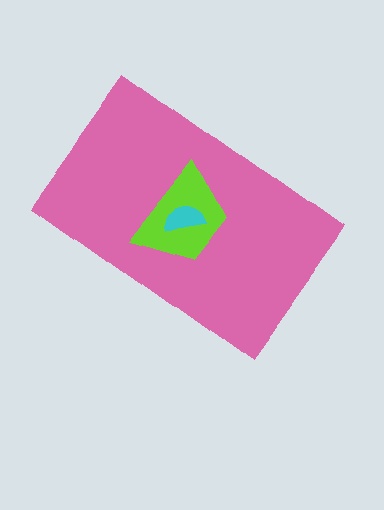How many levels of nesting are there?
3.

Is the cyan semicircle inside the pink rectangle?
Yes.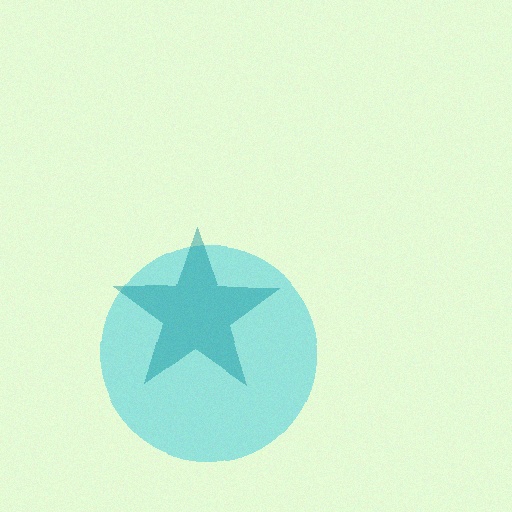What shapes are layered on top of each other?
The layered shapes are: a cyan circle, a teal star.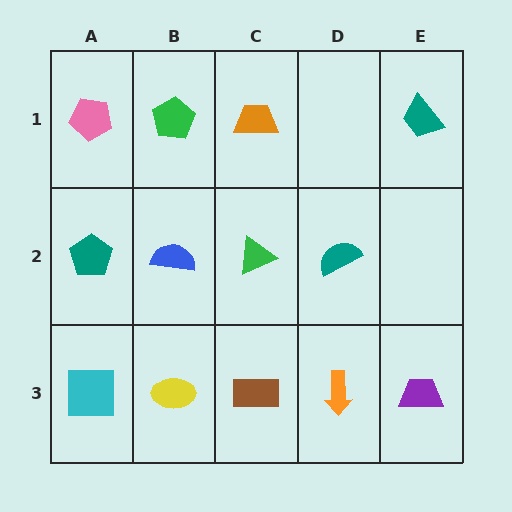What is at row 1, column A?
A pink pentagon.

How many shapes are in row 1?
4 shapes.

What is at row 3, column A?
A cyan square.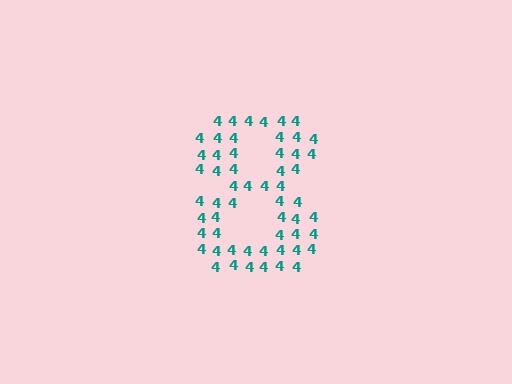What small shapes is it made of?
It is made of small digit 4's.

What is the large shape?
The large shape is the digit 8.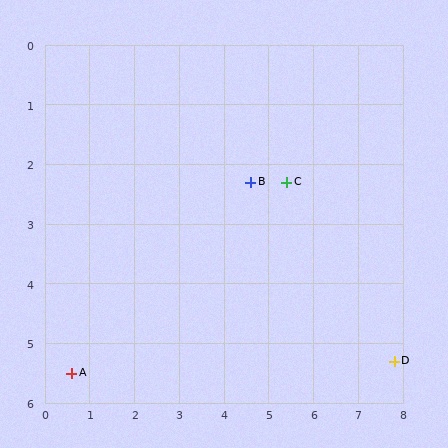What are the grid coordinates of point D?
Point D is at approximately (7.8, 5.3).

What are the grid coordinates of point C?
Point C is at approximately (5.4, 2.3).